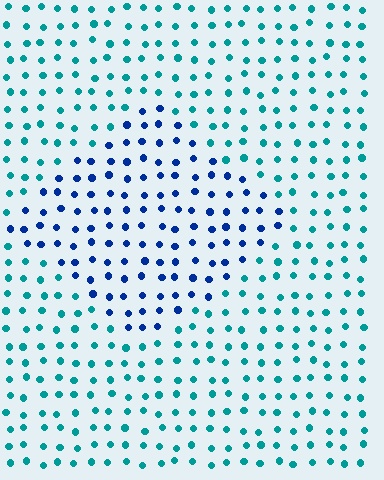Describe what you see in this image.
The image is filled with small teal elements in a uniform arrangement. A diamond-shaped region is visible where the elements are tinted to a slightly different hue, forming a subtle color boundary.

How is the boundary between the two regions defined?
The boundary is defined purely by a slight shift in hue (about 44 degrees). Spacing, size, and orientation are identical on both sides.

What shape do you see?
I see a diamond.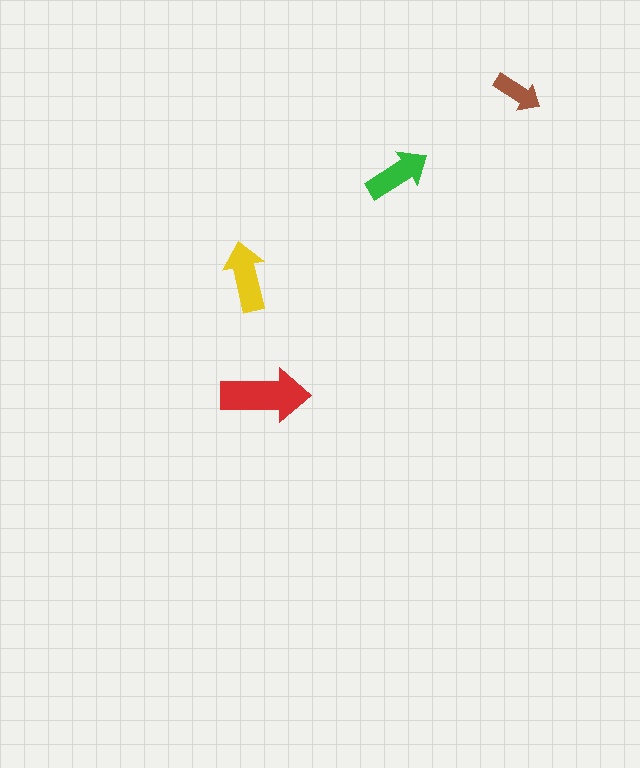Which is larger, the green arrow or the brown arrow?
The green one.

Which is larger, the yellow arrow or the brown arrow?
The yellow one.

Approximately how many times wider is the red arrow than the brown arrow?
About 2 times wider.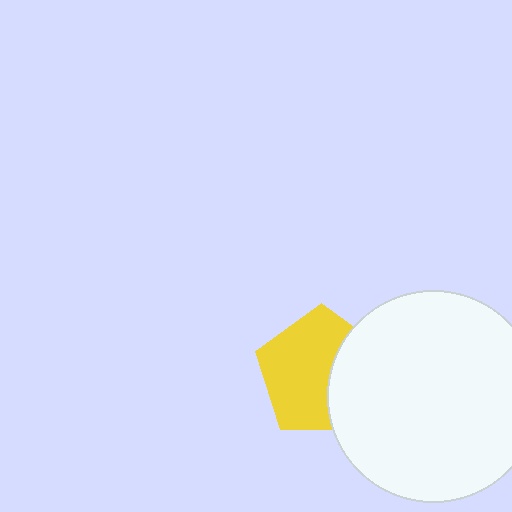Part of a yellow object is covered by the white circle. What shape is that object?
It is a pentagon.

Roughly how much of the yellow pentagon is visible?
About half of it is visible (roughly 64%).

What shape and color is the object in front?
The object in front is a white circle.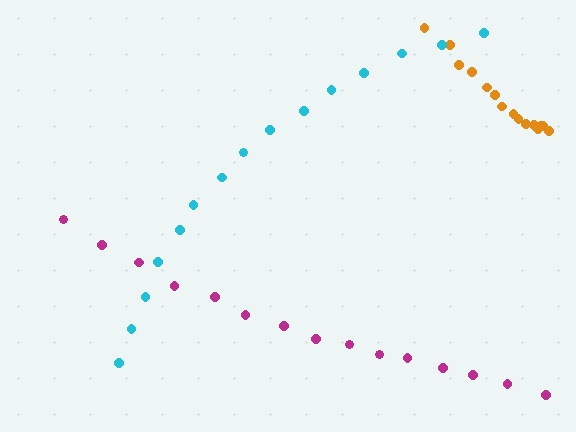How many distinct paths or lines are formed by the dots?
There are 3 distinct paths.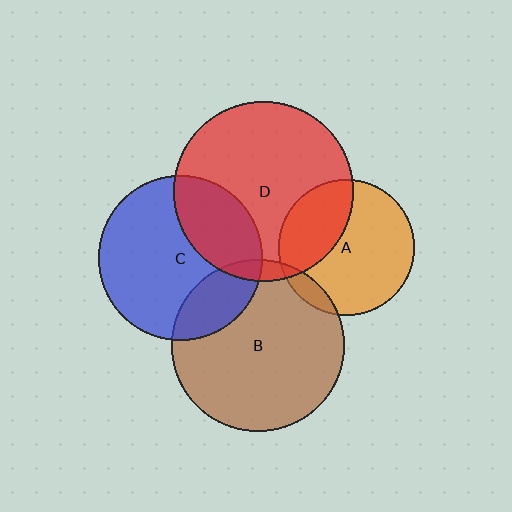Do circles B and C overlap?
Yes.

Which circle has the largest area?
Circle D (red).